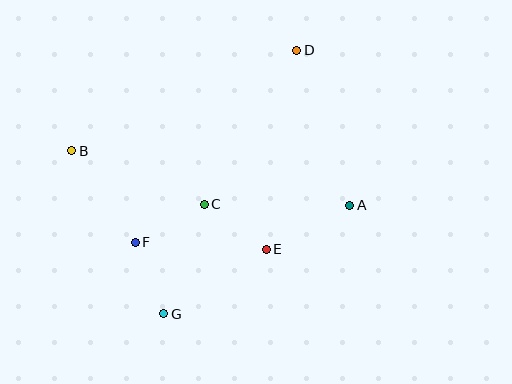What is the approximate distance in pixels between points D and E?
The distance between D and E is approximately 201 pixels.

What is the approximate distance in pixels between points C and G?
The distance between C and G is approximately 117 pixels.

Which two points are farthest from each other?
Points D and G are farthest from each other.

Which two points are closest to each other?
Points C and E are closest to each other.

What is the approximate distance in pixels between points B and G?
The distance between B and G is approximately 187 pixels.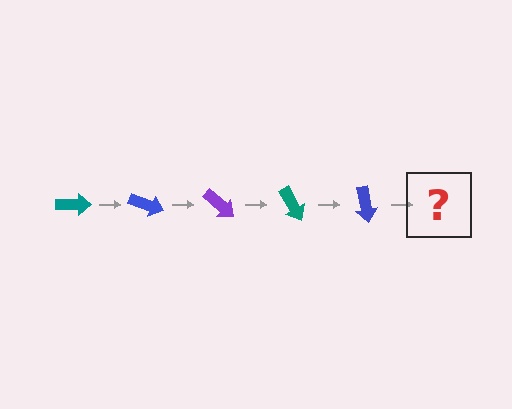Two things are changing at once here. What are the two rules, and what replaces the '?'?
The two rules are that it rotates 20 degrees each step and the color cycles through teal, blue, and purple. The '?' should be a purple arrow, rotated 100 degrees from the start.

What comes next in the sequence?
The next element should be a purple arrow, rotated 100 degrees from the start.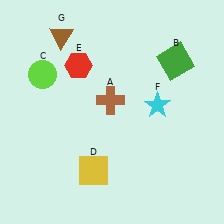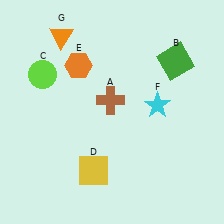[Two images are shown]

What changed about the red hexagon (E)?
In Image 1, E is red. In Image 2, it changed to orange.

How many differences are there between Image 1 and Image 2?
There are 2 differences between the two images.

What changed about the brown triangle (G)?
In Image 1, G is brown. In Image 2, it changed to orange.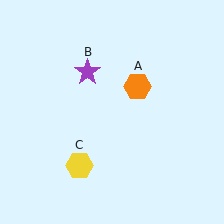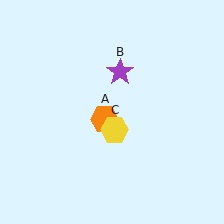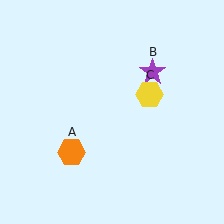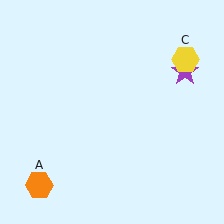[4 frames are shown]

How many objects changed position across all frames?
3 objects changed position: orange hexagon (object A), purple star (object B), yellow hexagon (object C).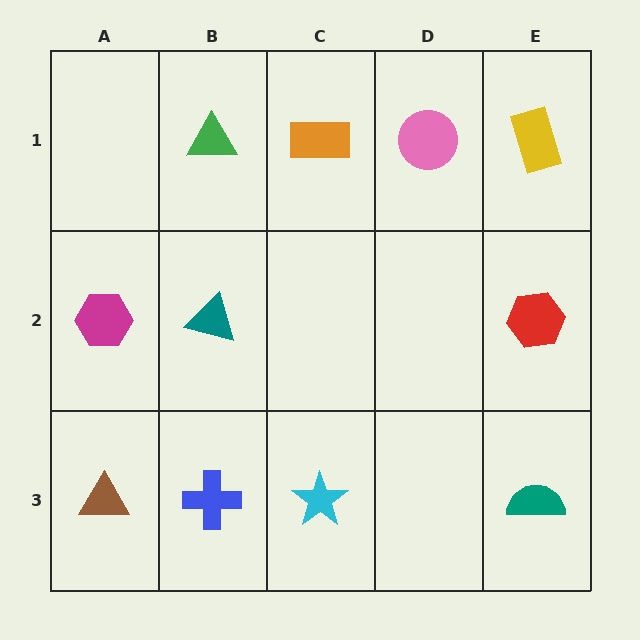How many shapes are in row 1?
4 shapes.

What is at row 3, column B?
A blue cross.